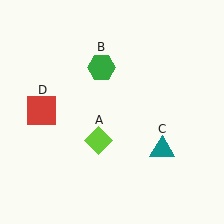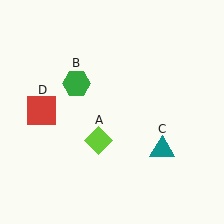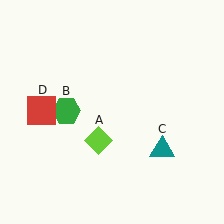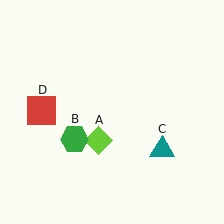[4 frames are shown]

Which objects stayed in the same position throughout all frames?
Lime diamond (object A) and teal triangle (object C) and red square (object D) remained stationary.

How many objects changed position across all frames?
1 object changed position: green hexagon (object B).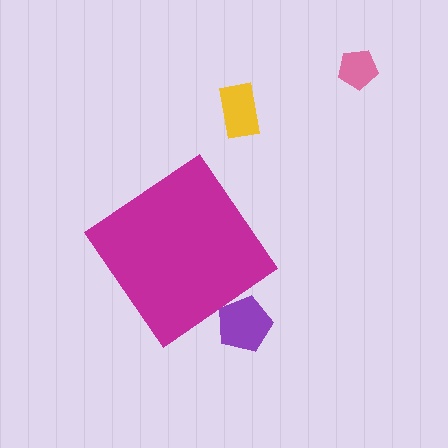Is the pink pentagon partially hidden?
No, the pink pentagon is fully visible.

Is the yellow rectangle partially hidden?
No, the yellow rectangle is fully visible.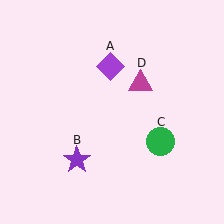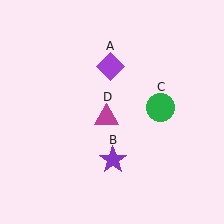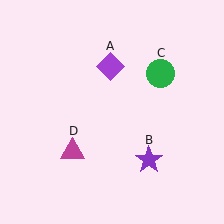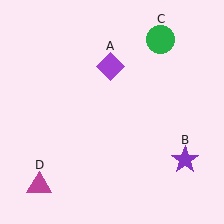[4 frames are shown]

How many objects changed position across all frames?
3 objects changed position: purple star (object B), green circle (object C), magenta triangle (object D).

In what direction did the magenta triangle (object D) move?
The magenta triangle (object D) moved down and to the left.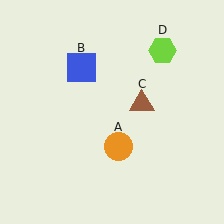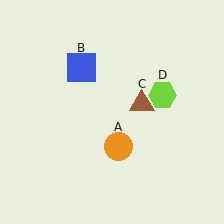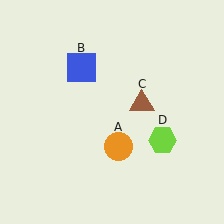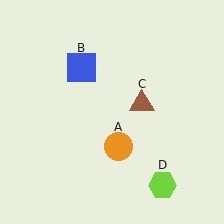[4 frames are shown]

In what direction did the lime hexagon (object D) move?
The lime hexagon (object D) moved down.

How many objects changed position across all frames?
1 object changed position: lime hexagon (object D).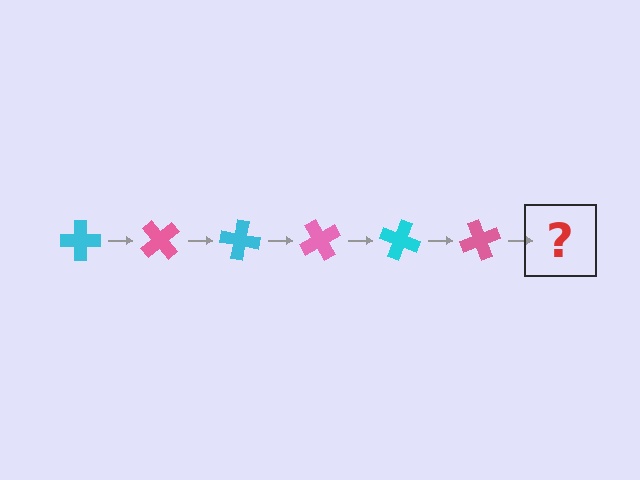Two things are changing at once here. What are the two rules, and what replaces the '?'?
The two rules are that it rotates 50 degrees each step and the color cycles through cyan and pink. The '?' should be a cyan cross, rotated 300 degrees from the start.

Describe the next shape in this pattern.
It should be a cyan cross, rotated 300 degrees from the start.